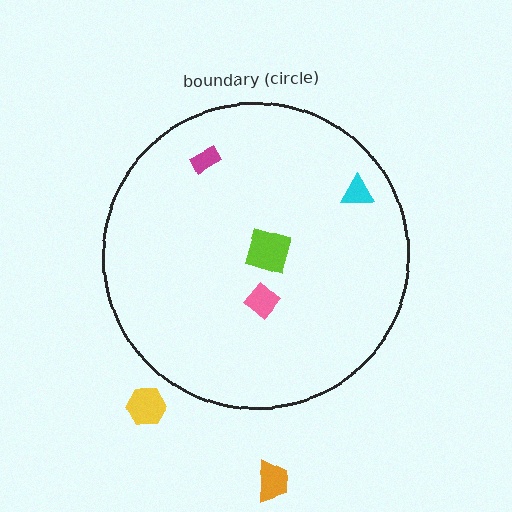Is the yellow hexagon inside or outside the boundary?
Outside.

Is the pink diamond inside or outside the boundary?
Inside.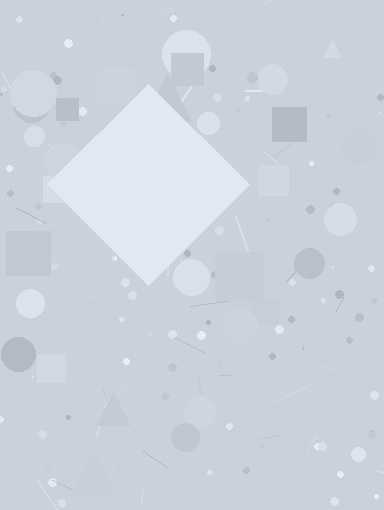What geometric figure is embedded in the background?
A diamond is embedded in the background.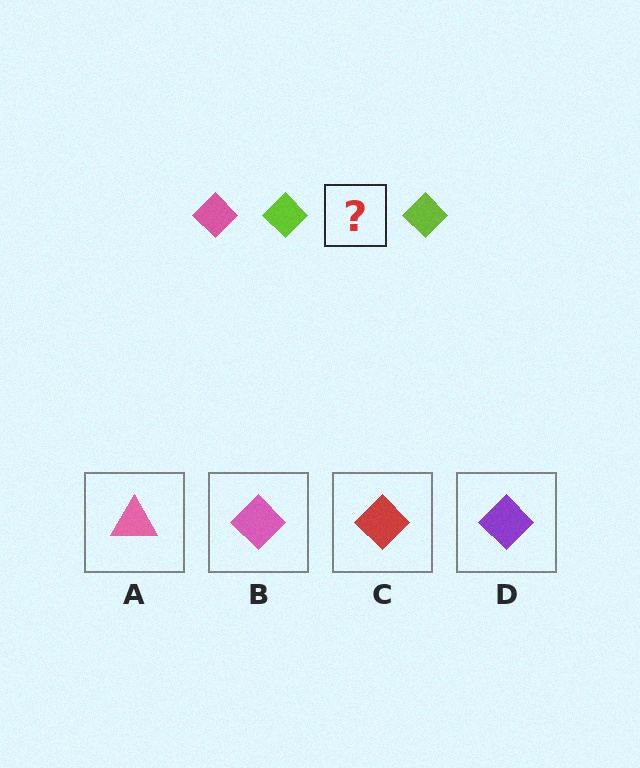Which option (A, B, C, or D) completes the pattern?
B.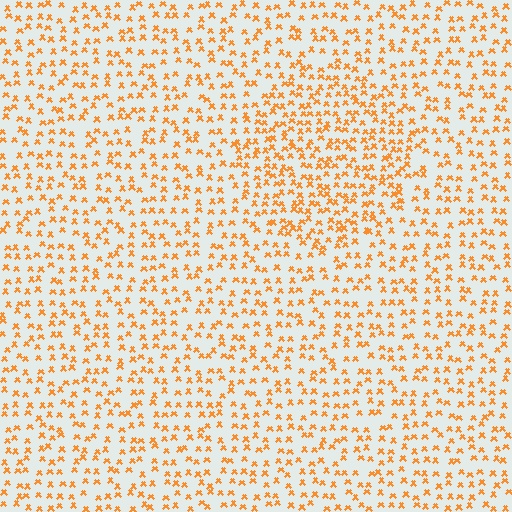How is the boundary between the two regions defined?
The boundary is defined by a change in element density (approximately 1.6x ratio). All elements are the same color, size, and shape.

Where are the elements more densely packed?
The elements are more densely packed inside the circle boundary.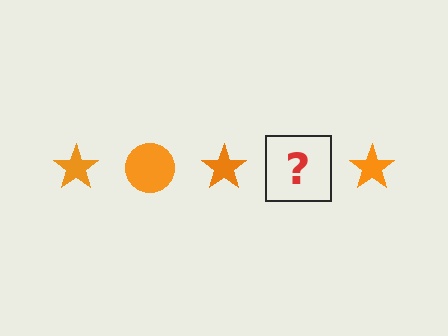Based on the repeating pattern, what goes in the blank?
The blank should be an orange circle.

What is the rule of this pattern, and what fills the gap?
The rule is that the pattern cycles through star, circle shapes in orange. The gap should be filled with an orange circle.